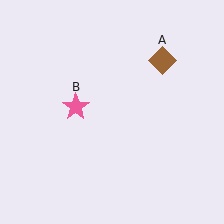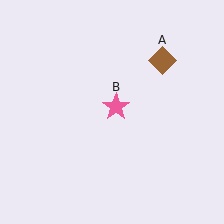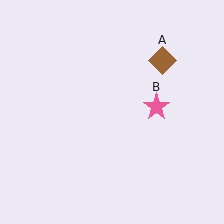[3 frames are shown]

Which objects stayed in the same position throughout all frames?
Brown diamond (object A) remained stationary.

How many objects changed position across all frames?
1 object changed position: pink star (object B).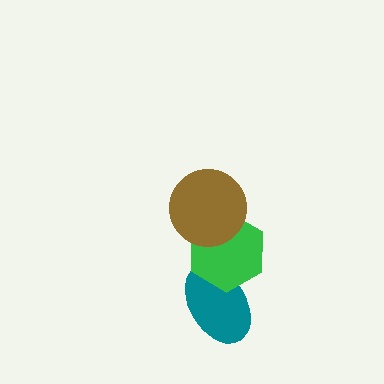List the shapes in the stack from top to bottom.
From top to bottom: the brown circle, the green hexagon, the teal ellipse.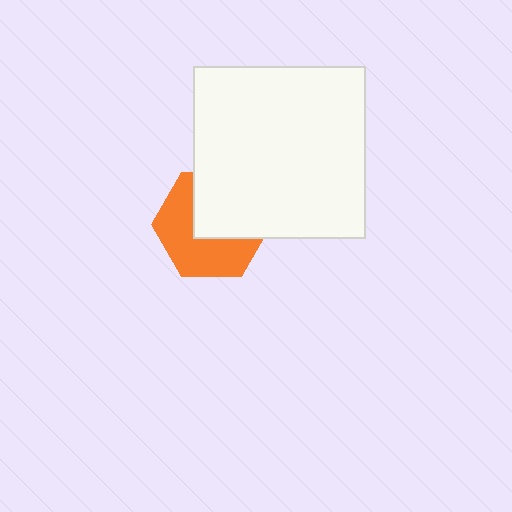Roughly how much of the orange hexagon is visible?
About half of it is visible (roughly 53%).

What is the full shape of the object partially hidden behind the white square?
The partially hidden object is an orange hexagon.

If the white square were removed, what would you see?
You would see the complete orange hexagon.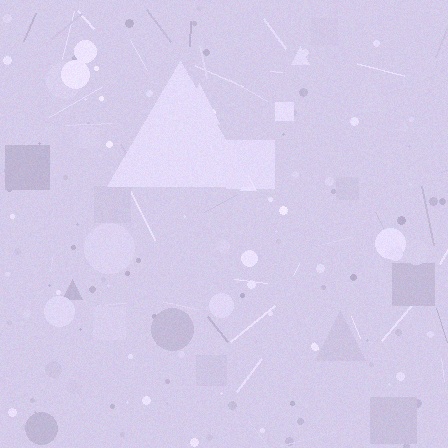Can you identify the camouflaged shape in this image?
The camouflaged shape is a triangle.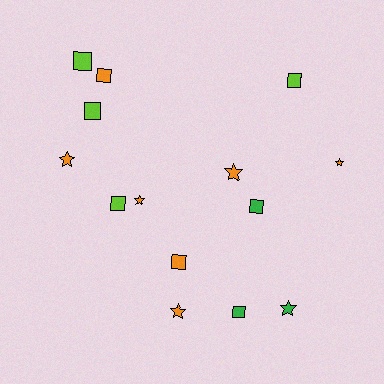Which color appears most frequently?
Orange, with 7 objects.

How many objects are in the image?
There are 14 objects.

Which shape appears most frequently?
Square, with 8 objects.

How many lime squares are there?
There are 4 lime squares.